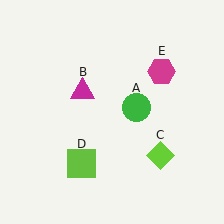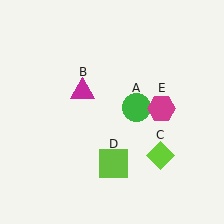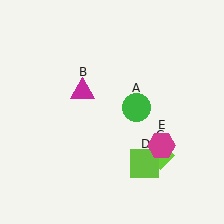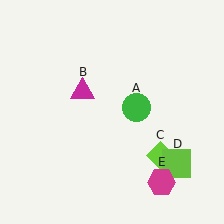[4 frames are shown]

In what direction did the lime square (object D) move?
The lime square (object D) moved right.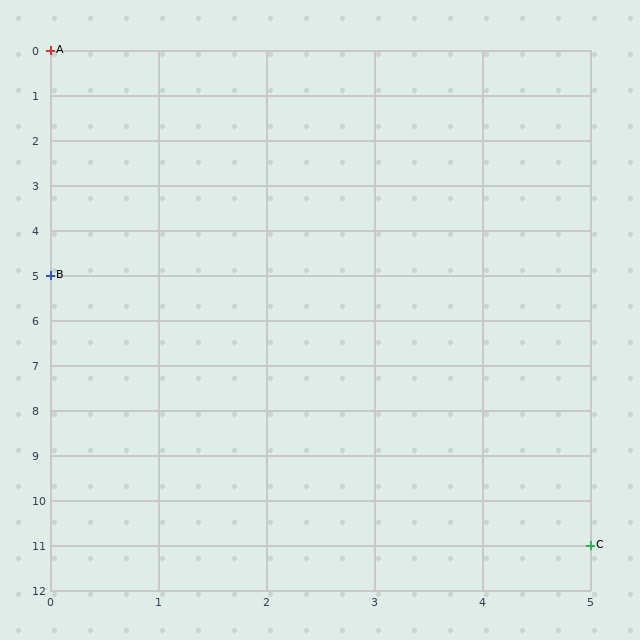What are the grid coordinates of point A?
Point A is at grid coordinates (0, 0).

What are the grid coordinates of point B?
Point B is at grid coordinates (0, 5).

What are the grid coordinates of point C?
Point C is at grid coordinates (5, 11).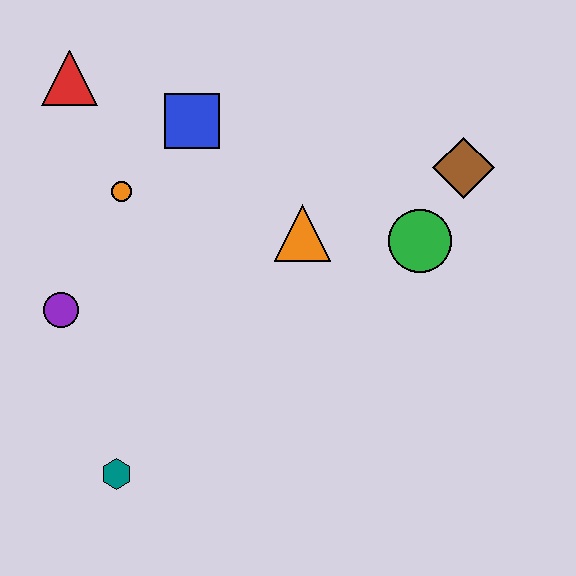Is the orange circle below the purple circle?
No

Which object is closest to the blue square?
The orange circle is closest to the blue square.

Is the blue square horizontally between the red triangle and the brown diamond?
Yes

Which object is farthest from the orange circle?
The brown diamond is farthest from the orange circle.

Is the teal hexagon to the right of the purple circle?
Yes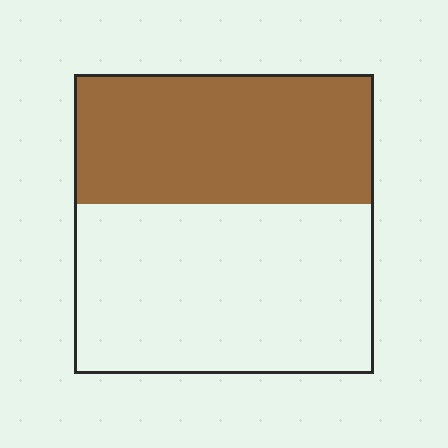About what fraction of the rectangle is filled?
About two fifths (2/5).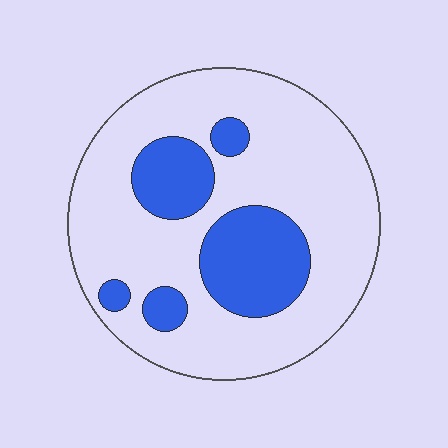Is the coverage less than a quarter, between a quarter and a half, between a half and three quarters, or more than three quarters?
Less than a quarter.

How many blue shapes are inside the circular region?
5.